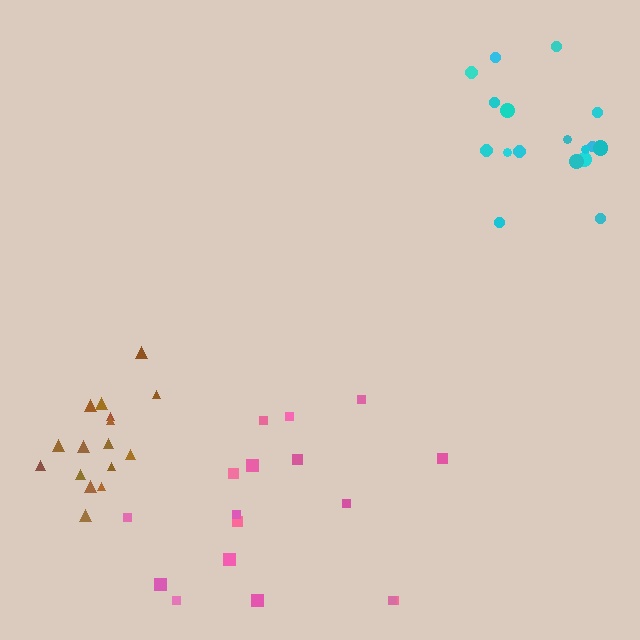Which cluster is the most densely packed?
Brown.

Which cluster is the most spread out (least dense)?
Pink.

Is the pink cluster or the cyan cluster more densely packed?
Cyan.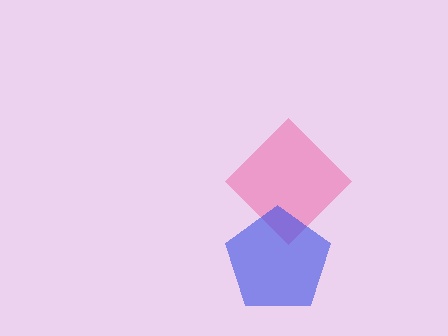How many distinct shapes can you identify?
There are 2 distinct shapes: a pink diamond, a blue pentagon.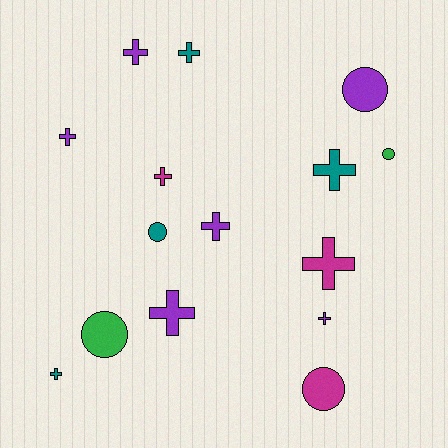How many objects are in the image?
There are 15 objects.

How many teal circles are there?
There is 1 teal circle.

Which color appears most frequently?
Purple, with 6 objects.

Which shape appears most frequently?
Cross, with 10 objects.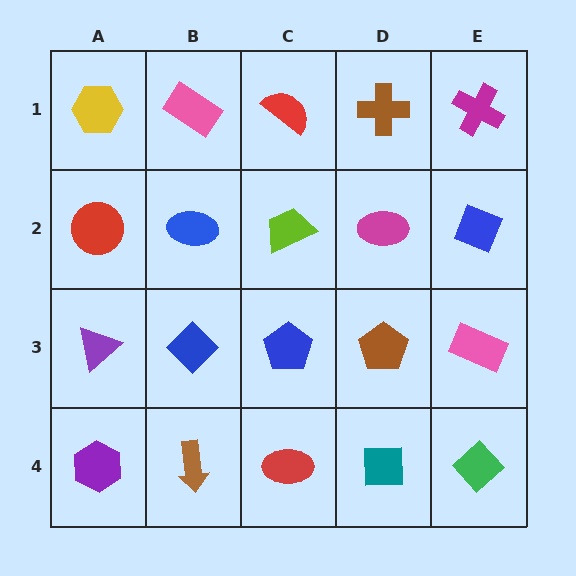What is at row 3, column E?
A pink rectangle.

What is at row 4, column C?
A red ellipse.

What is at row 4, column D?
A teal square.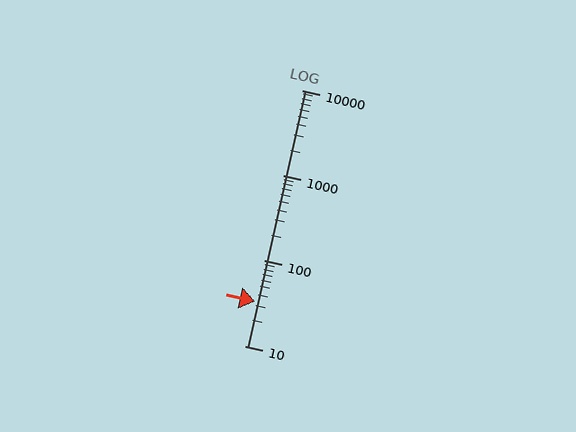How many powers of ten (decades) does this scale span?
The scale spans 3 decades, from 10 to 10000.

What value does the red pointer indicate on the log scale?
The pointer indicates approximately 33.